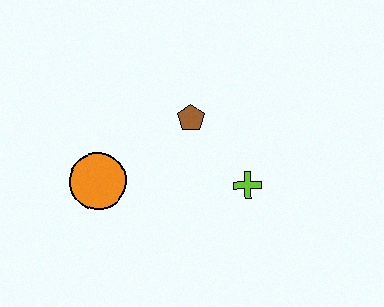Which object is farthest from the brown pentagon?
The orange circle is farthest from the brown pentagon.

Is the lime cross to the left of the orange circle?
No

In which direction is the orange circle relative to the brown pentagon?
The orange circle is to the left of the brown pentagon.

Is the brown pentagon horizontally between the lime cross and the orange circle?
Yes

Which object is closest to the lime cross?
The brown pentagon is closest to the lime cross.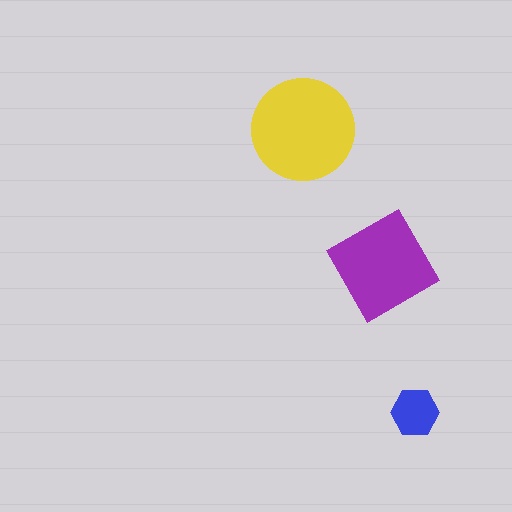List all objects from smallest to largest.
The blue hexagon, the purple diamond, the yellow circle.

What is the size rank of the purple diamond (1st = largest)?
2nd.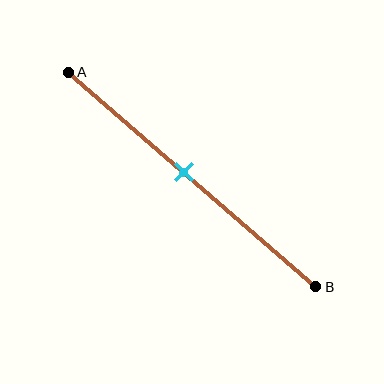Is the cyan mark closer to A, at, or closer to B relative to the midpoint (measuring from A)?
The cyan mark is closer to point A than the midpoint of segment AB.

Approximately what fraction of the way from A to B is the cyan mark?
The cyan mark is approximately 45% of the way from A to B.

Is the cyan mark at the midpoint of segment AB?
No, the mark is at about 45% from A, not at the 50% midpoint.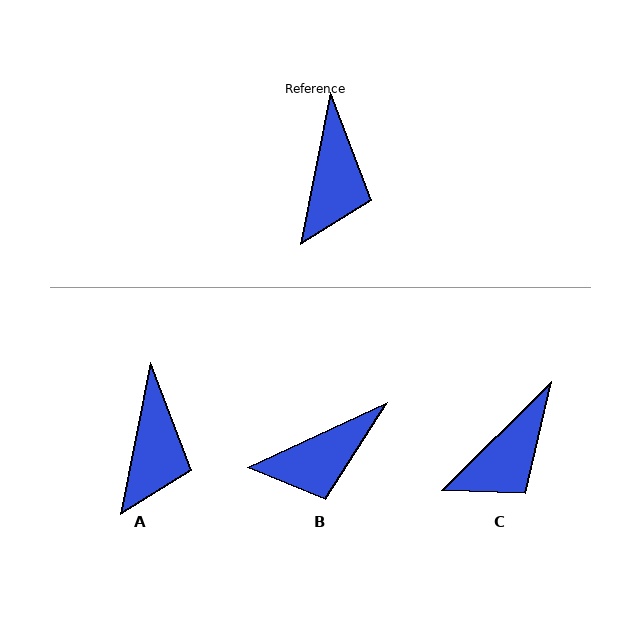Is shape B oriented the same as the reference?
No, it is off by about 53 degrees.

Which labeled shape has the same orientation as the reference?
A.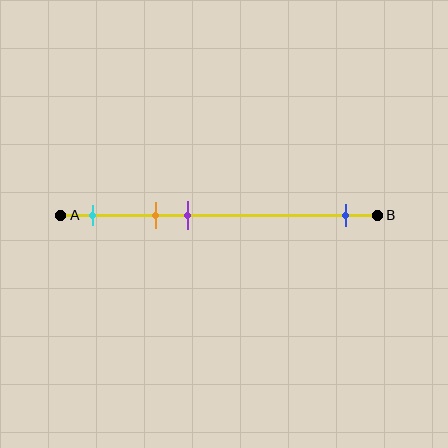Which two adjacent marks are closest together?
The orange and purple marks are the closest adjacent pair.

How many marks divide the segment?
There are 4 marks dividing the segment.